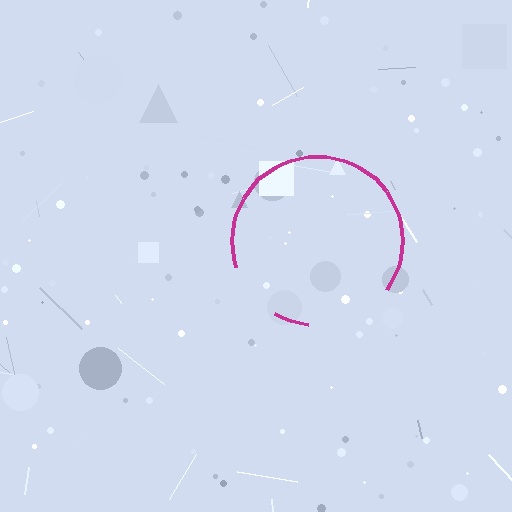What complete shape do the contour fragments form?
The contour fragments form a circle.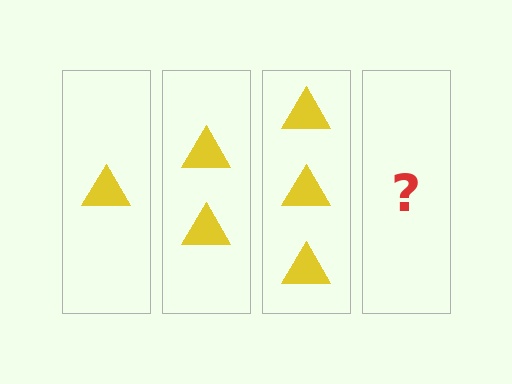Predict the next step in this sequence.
The next step is 4 triangles.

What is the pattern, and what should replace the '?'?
The pattern is that each step adds one more triangle. The '?' should be 4 triangles.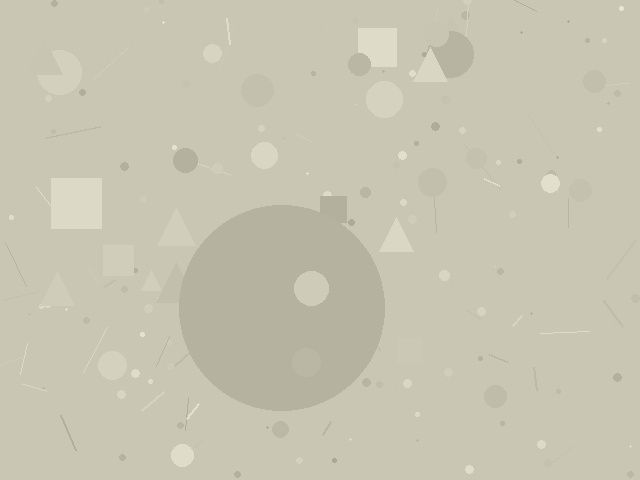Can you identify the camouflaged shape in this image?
The camouflaged shape is a circle.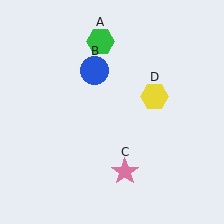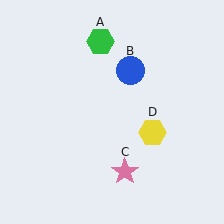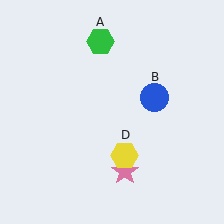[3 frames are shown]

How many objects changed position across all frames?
2 objects changed position: blue circle (object B), yellow hexagon (object D).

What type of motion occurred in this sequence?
The blue circle (object B), yellow hexagon (object D) rotated clockwise around the center of the scene.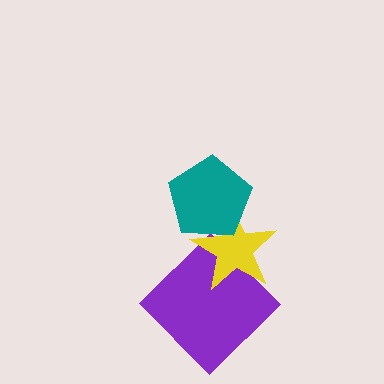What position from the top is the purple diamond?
The purple diamond is 3rd from the top.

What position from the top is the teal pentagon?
The teal pentagon is 1st from the top.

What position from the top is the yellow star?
The yellow star is 2nd from the top.